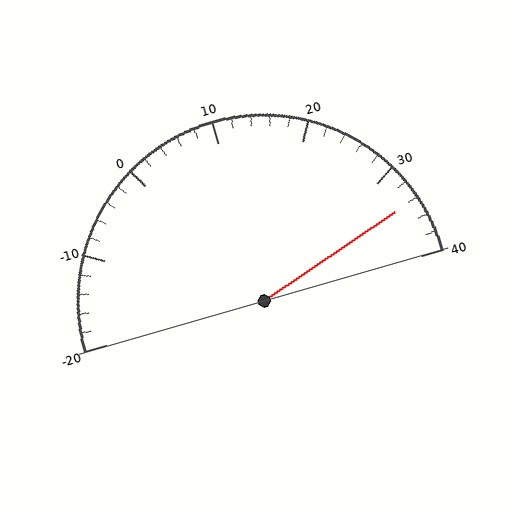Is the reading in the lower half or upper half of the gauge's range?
The reading is in the upper half of the range (-20 to 40).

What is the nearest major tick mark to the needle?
The nearest major tick mark is 30.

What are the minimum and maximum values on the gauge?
The gauge ranges from -20 to 40.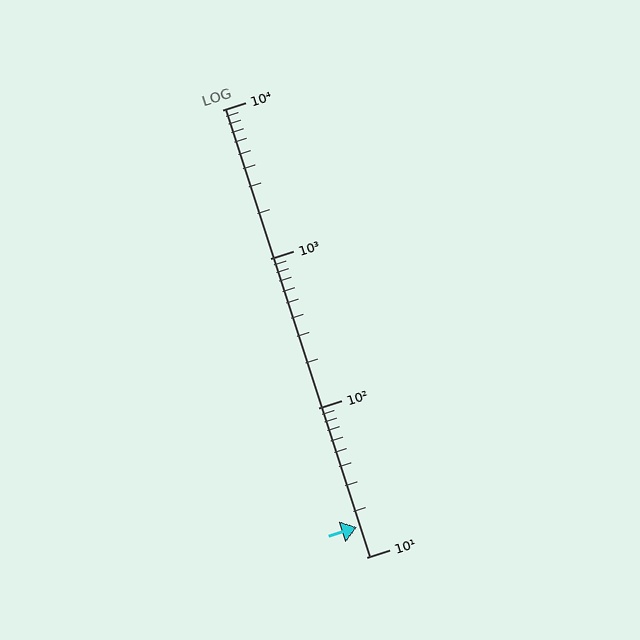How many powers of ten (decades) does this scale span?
The scale spans 3 decades, from 10 to 10000.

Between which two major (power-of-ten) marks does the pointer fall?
The pointer is between 10 and 100.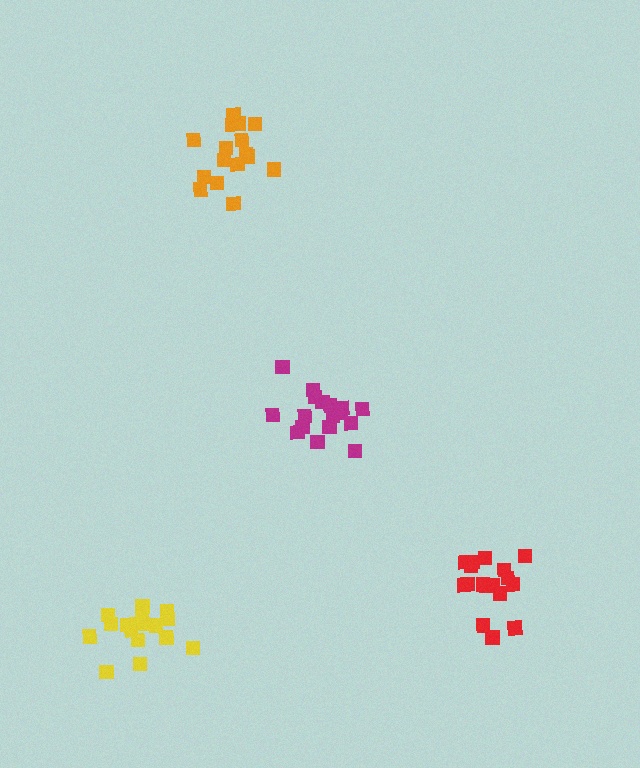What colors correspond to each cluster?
The clusters are colored: red, magenta, yellow, orange.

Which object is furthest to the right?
The red cluster is rightmost.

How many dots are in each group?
Group 1: 17 dots, Group 2: 18 dots, Group 3: 16 dots, Group 4: 16 dots (67 total).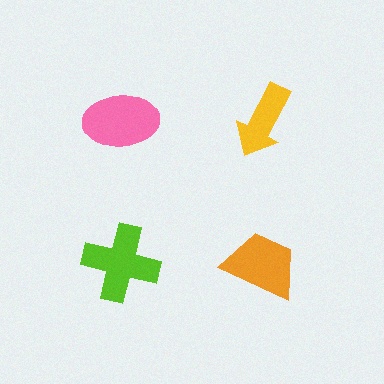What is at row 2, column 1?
A lime cross.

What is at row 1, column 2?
A yellow arrow.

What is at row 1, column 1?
A pink ellipse.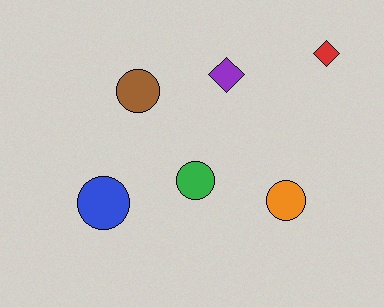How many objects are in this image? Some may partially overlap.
There are 6 objects.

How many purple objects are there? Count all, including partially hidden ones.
There is 1 purple object.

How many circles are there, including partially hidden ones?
There are 4 circles.